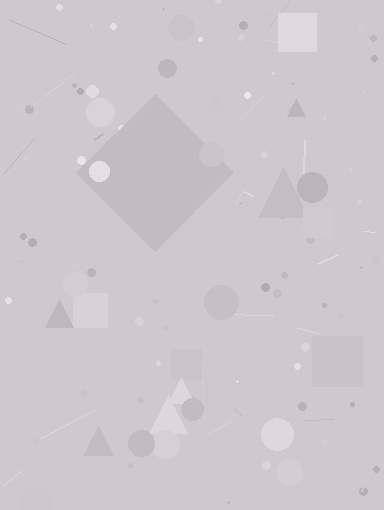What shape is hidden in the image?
A diamond is hidden in the image.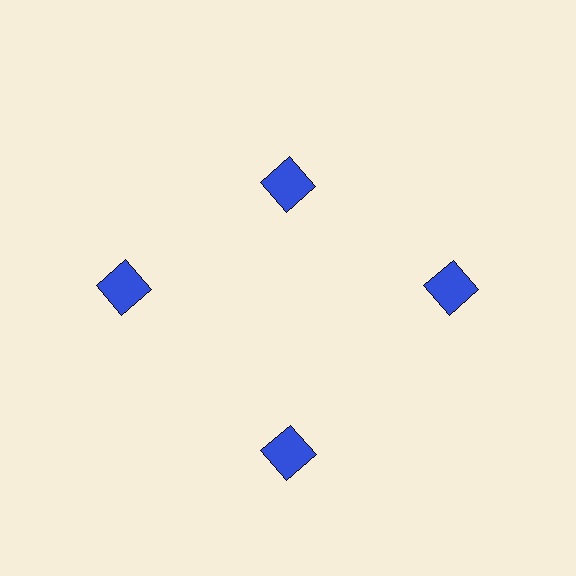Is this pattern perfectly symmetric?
No. The 4 blue squares are arranged in a ring, but one element near the 12 o'clock position is pulled inward toward the center, breaking the 4-fold rotational symmetry.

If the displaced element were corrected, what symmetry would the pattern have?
It would have 4-fold rotational symmetry — the pattern would map onto itself every 90 degrees.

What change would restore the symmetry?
The symmetry would be restored by moving it outward, back onto the ring so that all 4 squares sit at equal angles and equal distance from the center.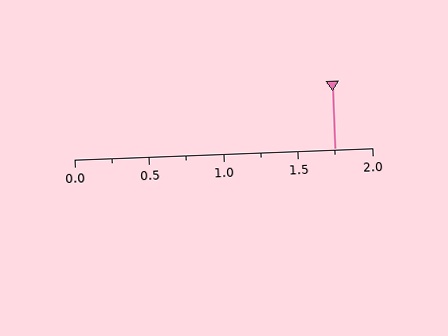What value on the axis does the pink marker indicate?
The marker indicates approximately 1.75.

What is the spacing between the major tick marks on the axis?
The major ticks are spaced 0.5 apart.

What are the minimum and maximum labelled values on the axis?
The axis runs from 0.0 to 2.0.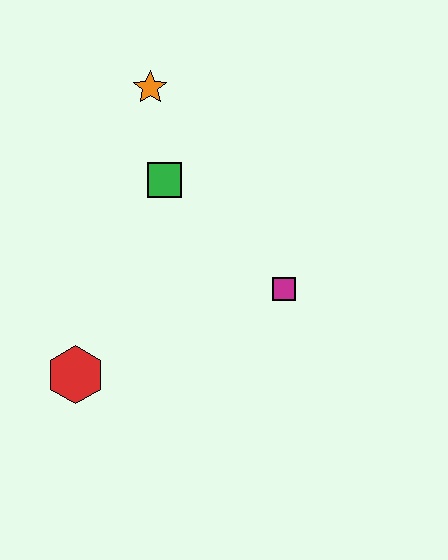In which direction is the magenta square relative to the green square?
The magenta square is to the right of the green square.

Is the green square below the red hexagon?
No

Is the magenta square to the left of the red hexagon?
No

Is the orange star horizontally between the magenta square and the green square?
No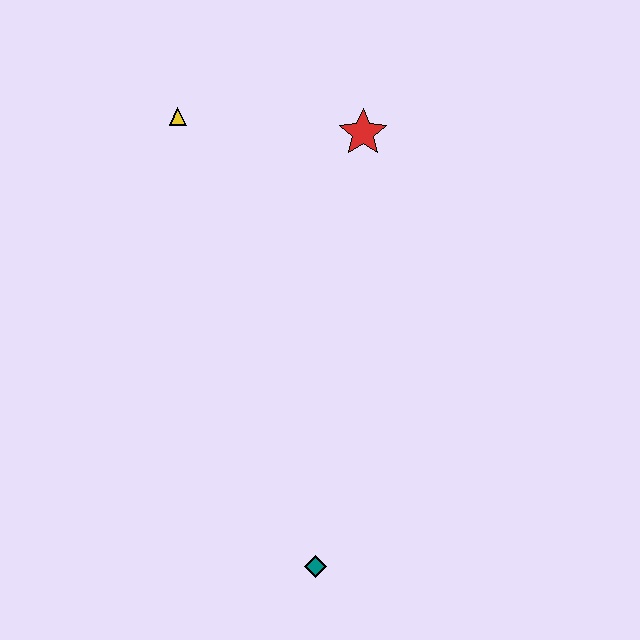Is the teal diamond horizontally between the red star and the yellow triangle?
Yes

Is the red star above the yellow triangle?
No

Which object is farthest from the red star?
The teal diamond is farthest from the red star.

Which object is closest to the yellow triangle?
The red star is closest to the yellow triangle.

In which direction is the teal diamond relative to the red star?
The teal diamond is below the red star.